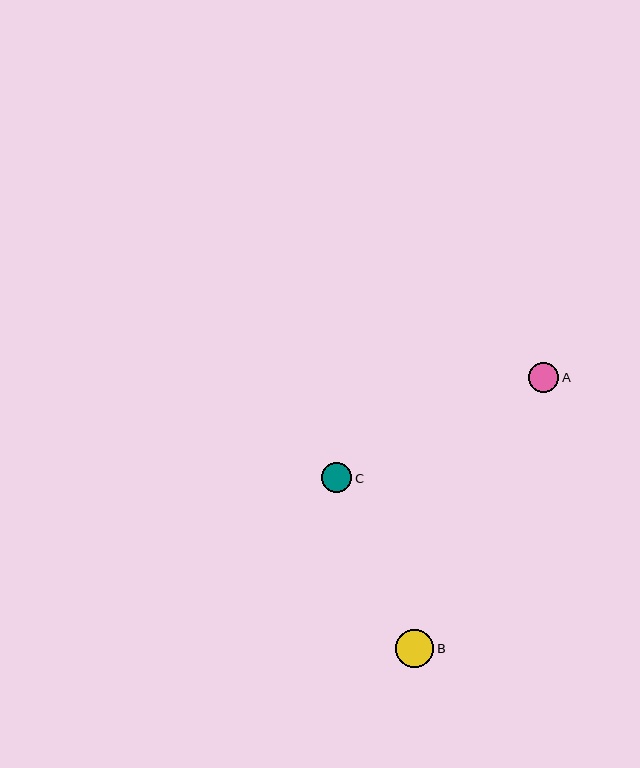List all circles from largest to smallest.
From largest to smallest: B, A, C.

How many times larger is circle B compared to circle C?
Circle B is approximately 1.3 times the size of circle C.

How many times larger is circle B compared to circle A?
Circle B is approximately 1.3 times the size of circle A.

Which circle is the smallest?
Circle C is the smallest with a size of approximately 30 pixels.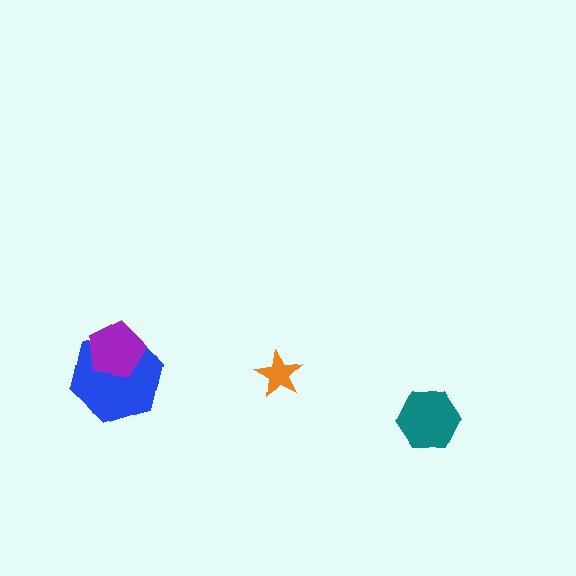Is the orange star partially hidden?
No, no other shape covers it.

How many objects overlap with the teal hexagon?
0 objects overlap with the teal hexagon.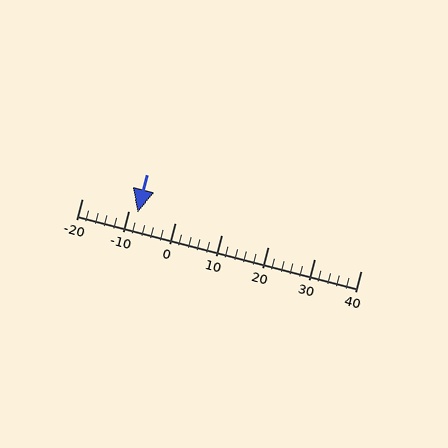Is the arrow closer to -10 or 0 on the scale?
The arrow is closer to -10.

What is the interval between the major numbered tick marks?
The major tick marks are spaced 10 units apart.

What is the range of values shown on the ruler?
The ruler shows values from -20 to 40.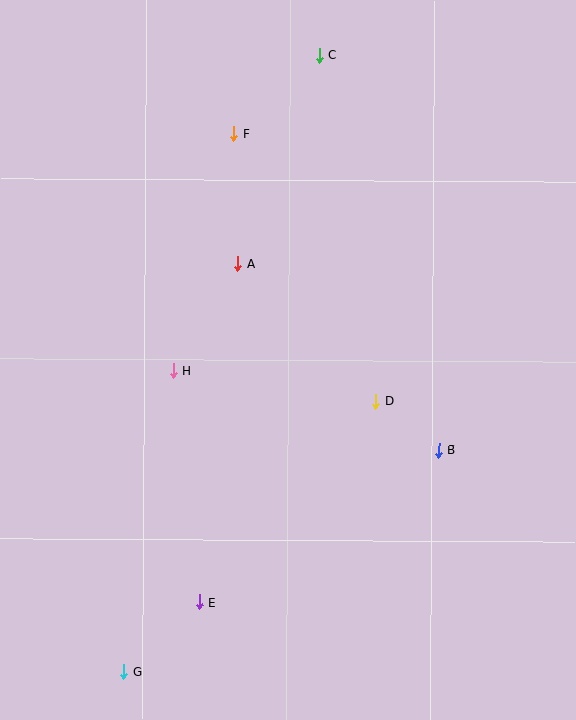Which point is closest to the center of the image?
Point D at (375, 401) is closest to the center.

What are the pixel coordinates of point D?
Point D is at (375, 401).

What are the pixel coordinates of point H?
Point H is at (173, 371).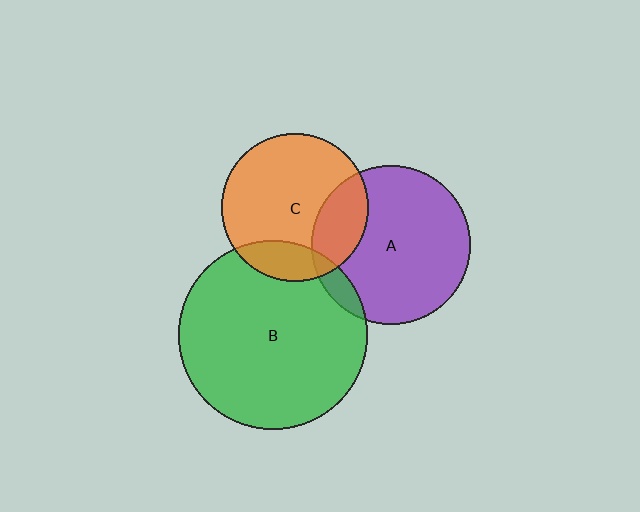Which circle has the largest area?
Circle B (green).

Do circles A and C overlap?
Yes.